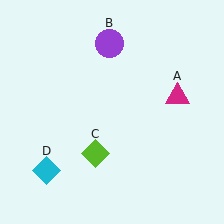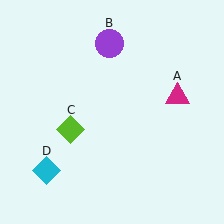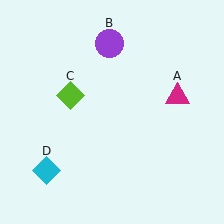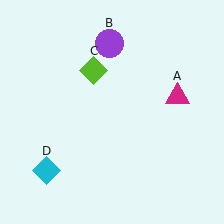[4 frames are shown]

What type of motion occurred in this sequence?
The lime diamond (object C) rotated clockwise around the center of the scene.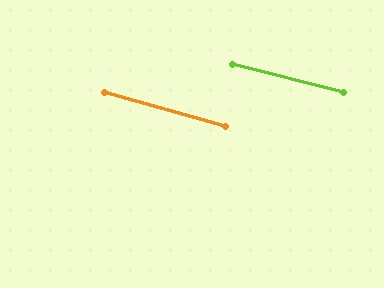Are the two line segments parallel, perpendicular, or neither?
Parallel — their directions differ by only 1.3°.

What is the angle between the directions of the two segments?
Approximately 1 degree.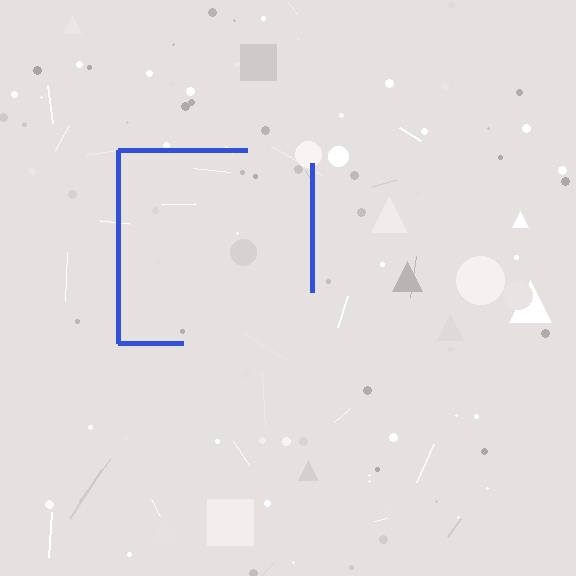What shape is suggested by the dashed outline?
The dashed outline suggests a square.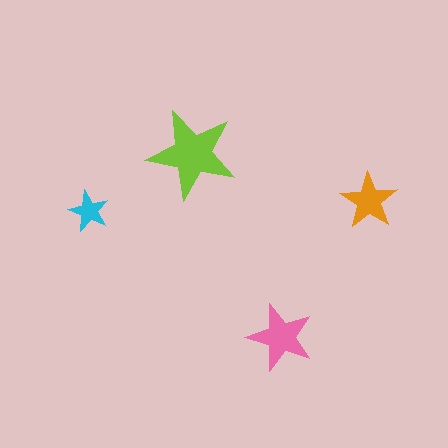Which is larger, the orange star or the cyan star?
The orange one.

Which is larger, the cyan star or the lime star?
The lime one.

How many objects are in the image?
There are 4 objects in the image.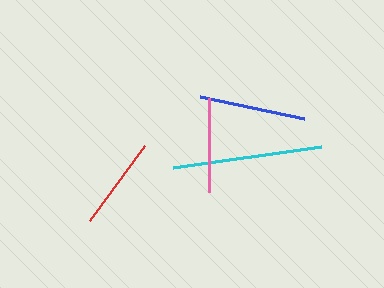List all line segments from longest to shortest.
From longest to shortest: cyan, blue, pink, red.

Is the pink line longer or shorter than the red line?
The pink line is longer than the red line.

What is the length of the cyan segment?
The cyan segment is approximately 149 pixels long.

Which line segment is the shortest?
The red line is the shortest at approximately 93 pixels.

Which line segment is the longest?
The cyan line is the longest at approximately 149 pixels.